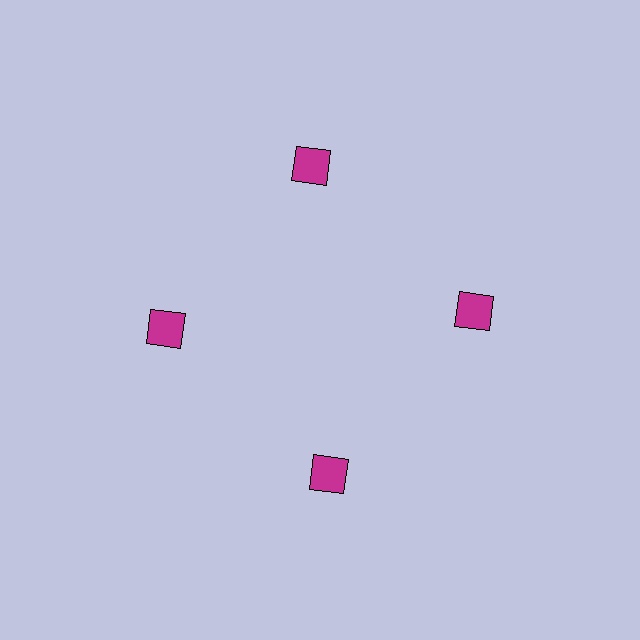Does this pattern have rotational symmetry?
Yes, this pattern has 4-fold rotational symmetry. It looks the same after rotating 90 degrees around the center.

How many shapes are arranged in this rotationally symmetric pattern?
There are 4 shapes, arranged in 4 groups of 1.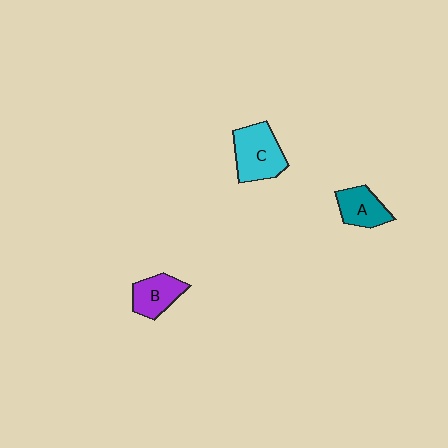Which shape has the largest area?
Shape C (cyan).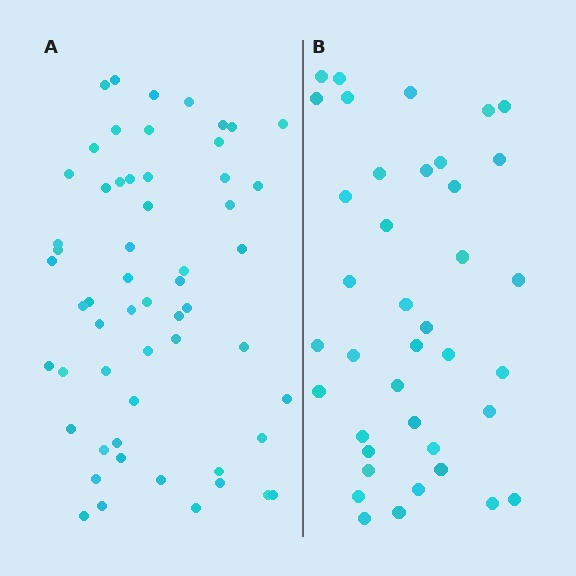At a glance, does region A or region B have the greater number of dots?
Region A (the left region) has more dots.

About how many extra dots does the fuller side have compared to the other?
Region A has approximately 20 more dots than region B.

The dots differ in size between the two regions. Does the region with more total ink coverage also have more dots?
No. Region B has more total ink coverage because its dots are larger, but region A actually contains more individual dots. Total area can be misleading — the number of items is what matters here.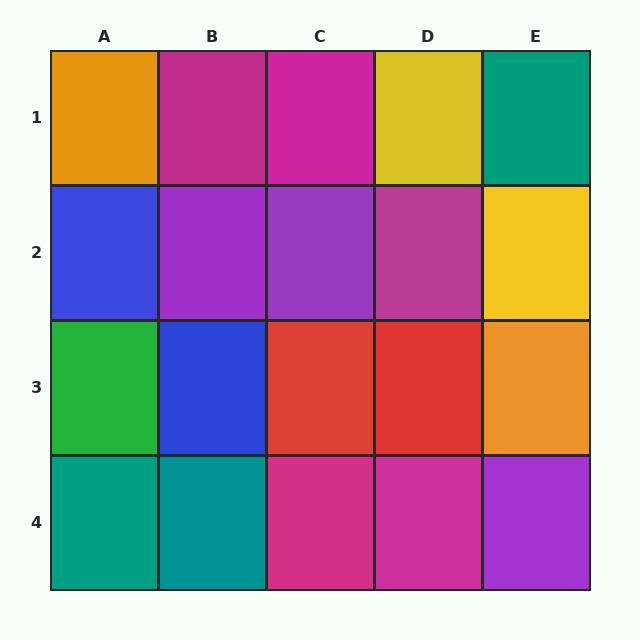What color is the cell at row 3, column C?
Red.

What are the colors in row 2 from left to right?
Blue, purple, purple, magenta, yellow.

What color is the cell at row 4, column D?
Magenta.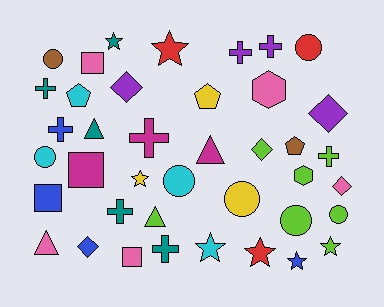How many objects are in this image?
There are 40 objects.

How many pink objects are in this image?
There are 5 pink objects.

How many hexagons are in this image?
There are 2 hexagons.